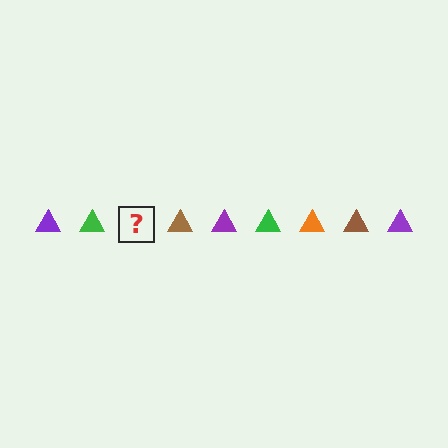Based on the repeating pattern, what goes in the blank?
The blank should be an orange triangle.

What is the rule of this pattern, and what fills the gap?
The rule is that the pattern cycles through purple, green, orange, brown triangles. The gap should be filled with an orange triangle.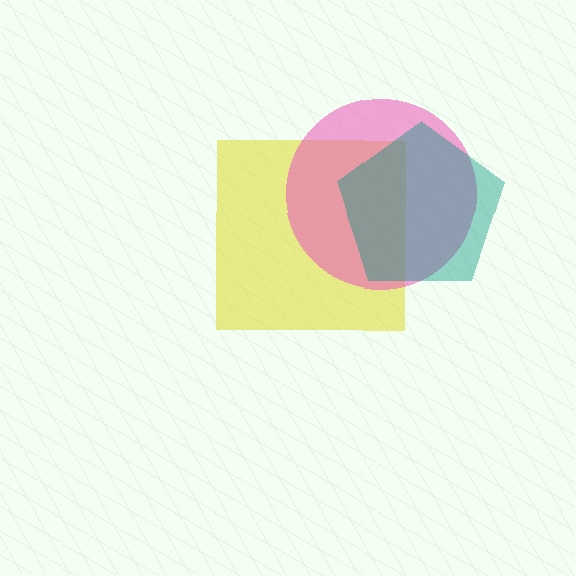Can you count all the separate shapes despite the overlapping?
Yes, there are 3 separate shapes.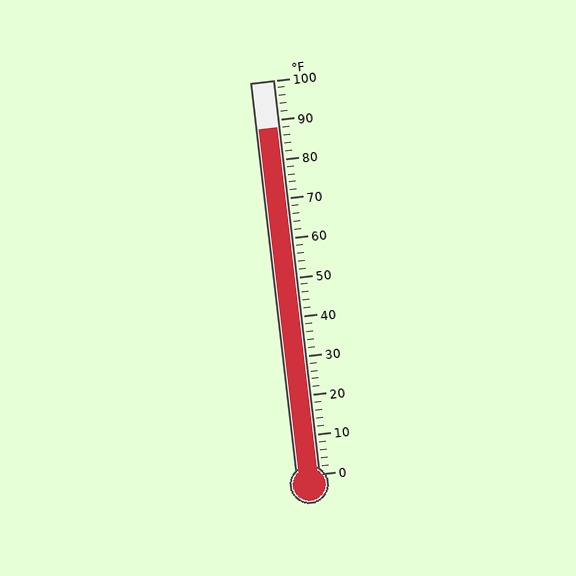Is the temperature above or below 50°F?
The temperature is above 50°F.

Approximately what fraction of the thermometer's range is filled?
The thermometer is filled to approximately 90% of its range.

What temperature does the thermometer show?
The thermometer shows approximately 88°F.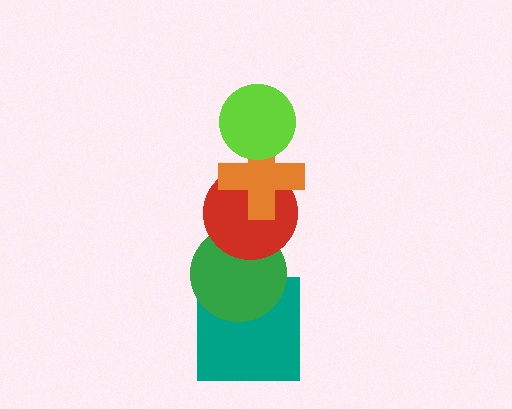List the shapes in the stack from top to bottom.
From top to bottom: the lime circle, the orange cross, the red circle, the green circle, the teal square.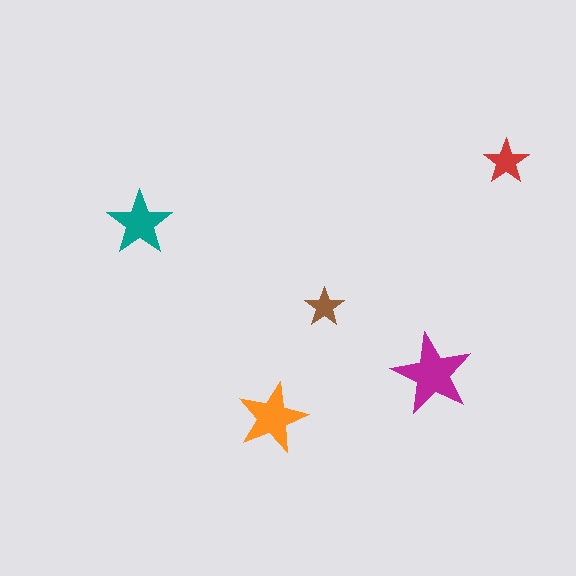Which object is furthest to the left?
The teal star is leftmost.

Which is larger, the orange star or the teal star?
The orange one.